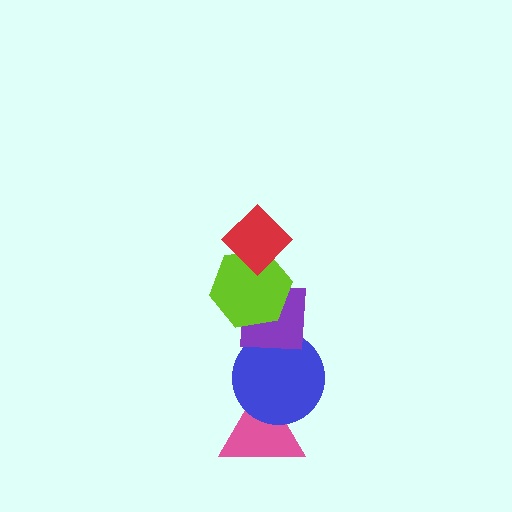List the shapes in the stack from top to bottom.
From top to bottom: the red diamond, the lime hexagon, the purple square, the blue circle, the pink triangle.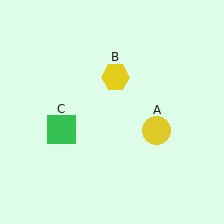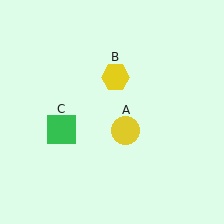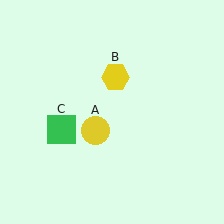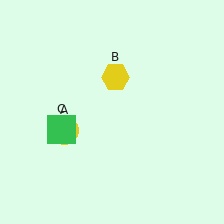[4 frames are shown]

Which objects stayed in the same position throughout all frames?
Yellow hexagon (object B) and green square (object C) remained stationary.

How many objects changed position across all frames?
1 object changed position: yellow circle (object A).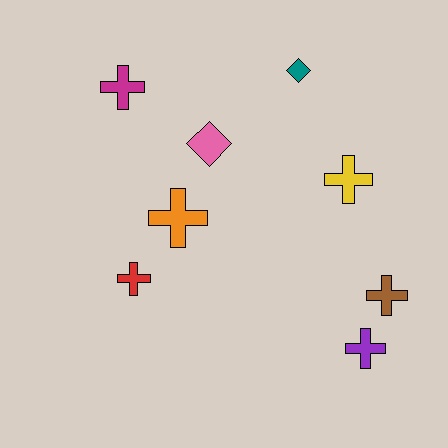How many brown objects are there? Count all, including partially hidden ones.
There is 1 brown object.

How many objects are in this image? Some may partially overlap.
There are 8 objects.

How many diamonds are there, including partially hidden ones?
There are 2 diamonds.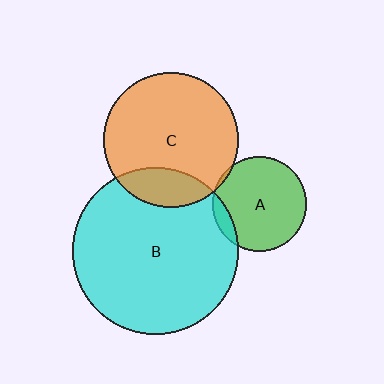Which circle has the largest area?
Circle B (cyan).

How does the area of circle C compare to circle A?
Approximately 2.0 times.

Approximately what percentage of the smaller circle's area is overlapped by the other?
Approximately 10%.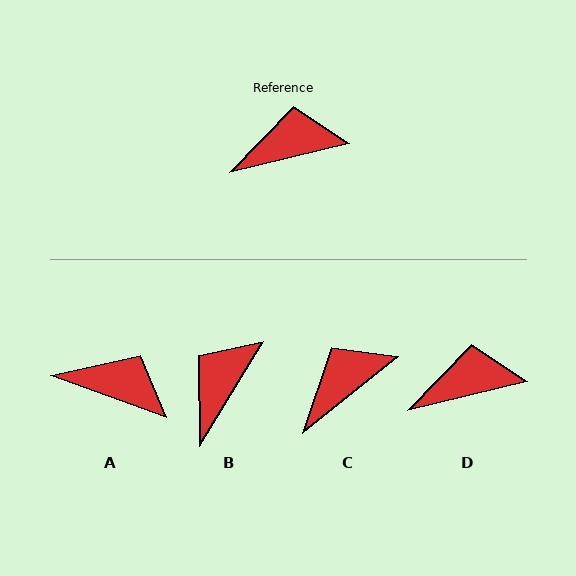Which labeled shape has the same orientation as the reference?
D.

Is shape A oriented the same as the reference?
No, it is off by about 34 degrees.